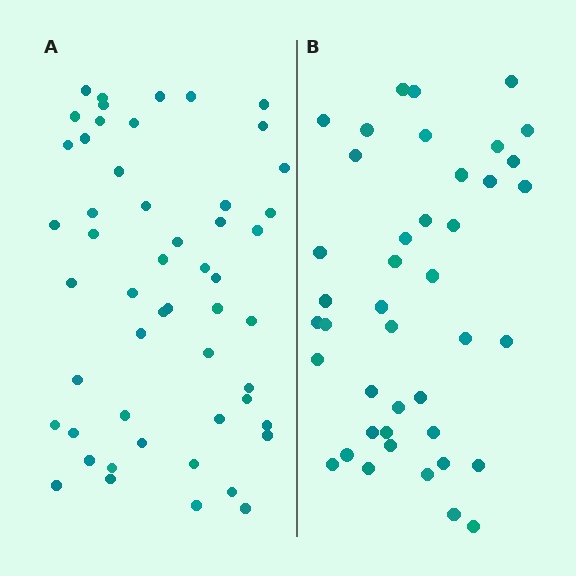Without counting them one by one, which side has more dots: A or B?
Region A (the left region) has more dots.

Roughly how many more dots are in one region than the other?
Region A has roughly 10 or so more dots than region B.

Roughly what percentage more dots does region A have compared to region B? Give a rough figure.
About 25% more.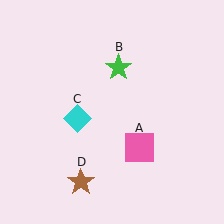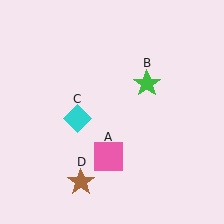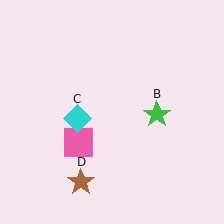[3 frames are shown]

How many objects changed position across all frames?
2 objects changed position: pink square (object A), green star (object B).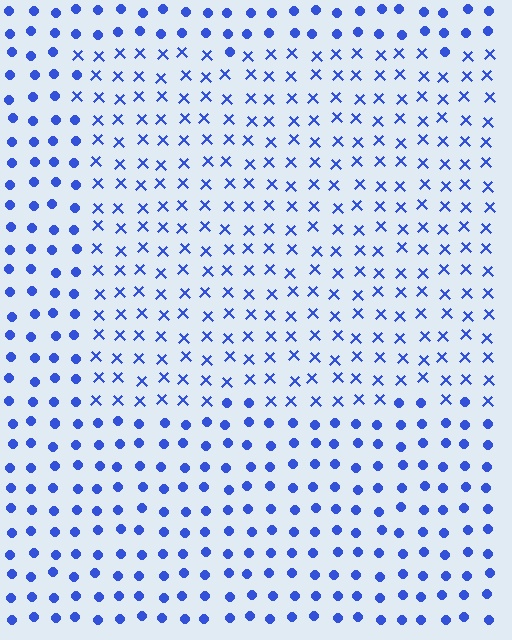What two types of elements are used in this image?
The image uses X marks inside the rectangle region and circles outside it.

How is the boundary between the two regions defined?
The boundary is defined by a change in element shape: X marks inside vs. circles outside. All elements share the same color and spacing.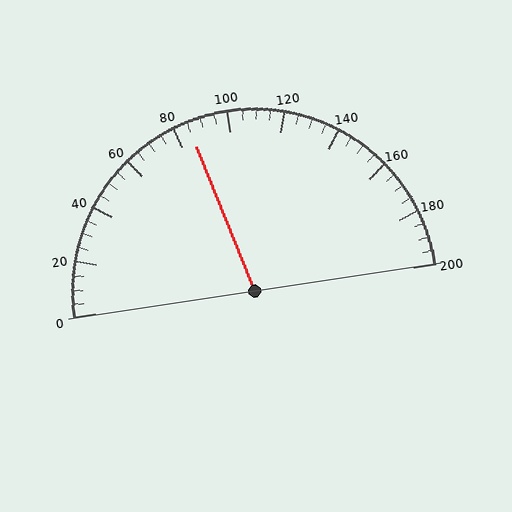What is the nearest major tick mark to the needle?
The nearest major tick mark is 80.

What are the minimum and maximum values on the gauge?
The gauge ranges from 0 to 200.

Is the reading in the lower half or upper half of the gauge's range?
The reading is in the lower half of the range (0 to 200).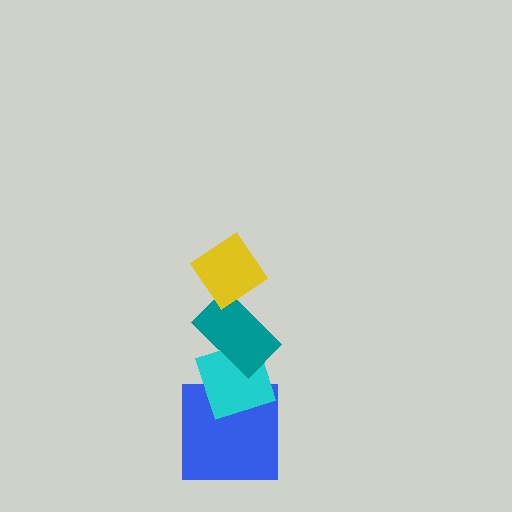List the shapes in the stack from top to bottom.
From top to bottom: the yellow diamond, the teal rectangle, the cyan diamond, the blue square.